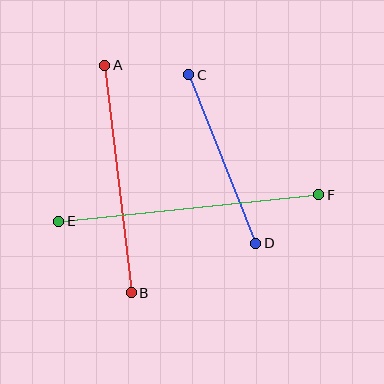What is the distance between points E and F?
The distance is approximately 261 pixels.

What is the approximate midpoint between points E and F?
The midpoint is at approximately (189, 208) pixels.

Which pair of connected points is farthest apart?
Points E and F are farthest apart.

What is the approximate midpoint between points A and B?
The midpoint is at approximately (118, 179) pixels.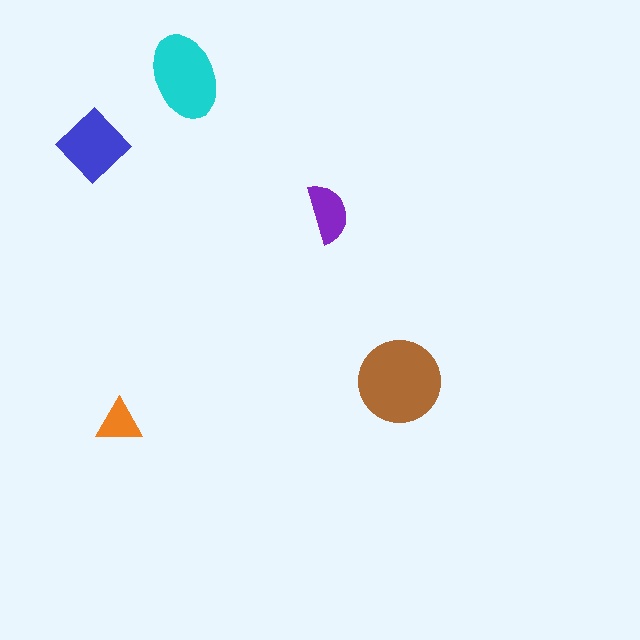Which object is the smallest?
The orange triangle.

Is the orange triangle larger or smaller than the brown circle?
Smaller.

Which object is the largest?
The brown circle.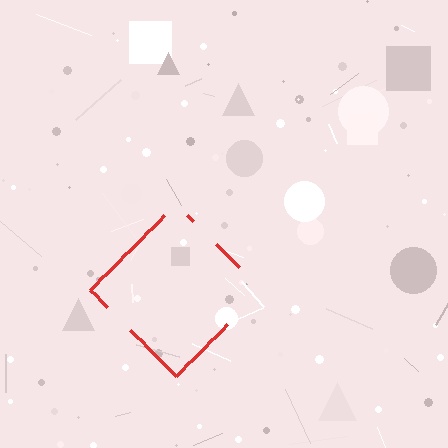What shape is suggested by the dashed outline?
The dashed outline suggests a diamond.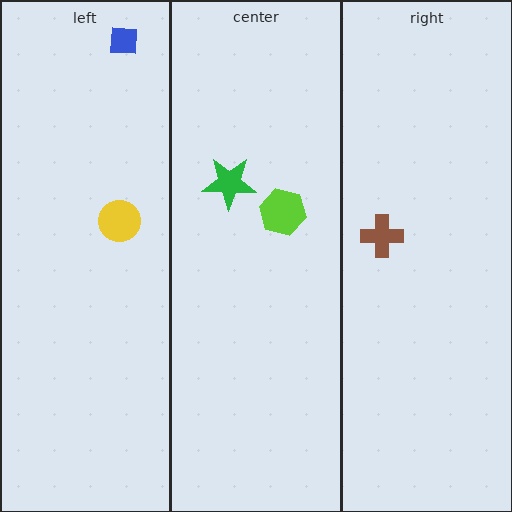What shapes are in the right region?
The brown cross.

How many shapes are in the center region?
2.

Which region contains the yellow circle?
The left region.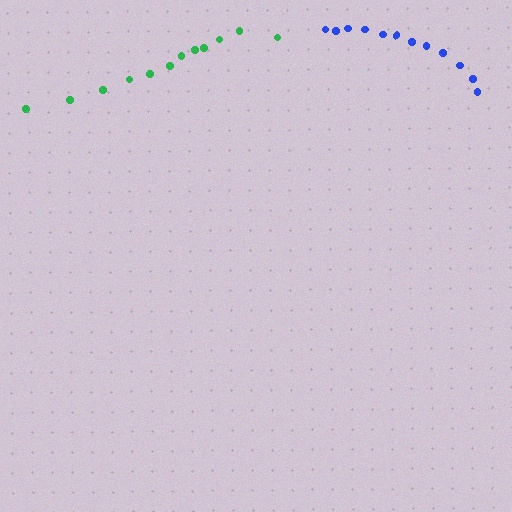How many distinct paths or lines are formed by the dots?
There are 2 distinct paths.